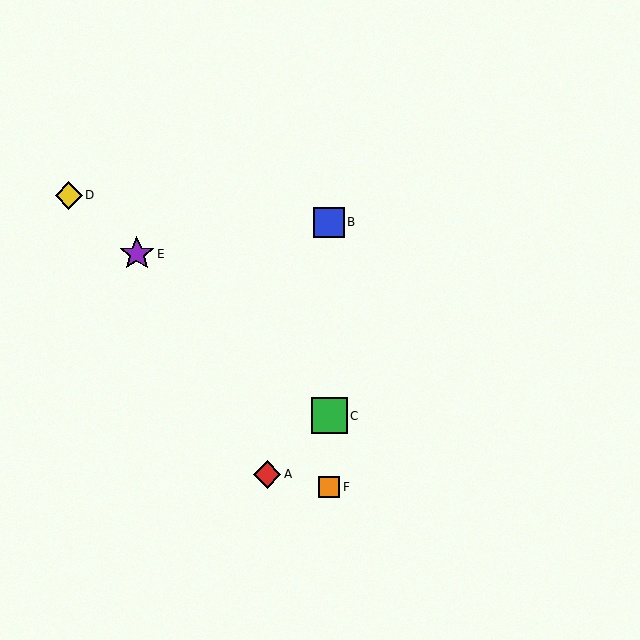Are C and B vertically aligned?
Yes, both are at x≈329.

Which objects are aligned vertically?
Objects B, C, F are aligned vertically.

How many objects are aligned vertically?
3 objects (B, C, F) are aligned vertically.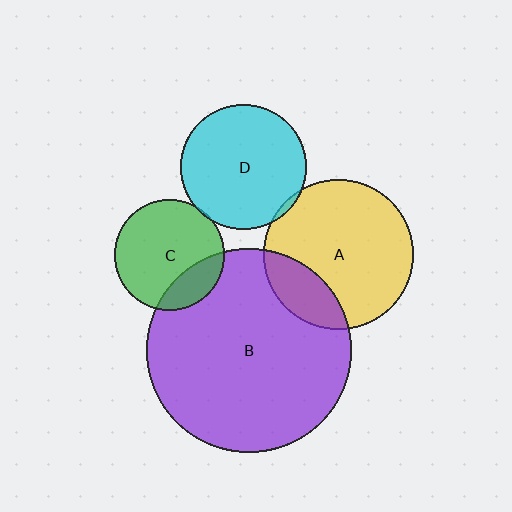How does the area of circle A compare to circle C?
Approximately 1.8 times.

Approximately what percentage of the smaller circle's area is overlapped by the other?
Approximately 20%.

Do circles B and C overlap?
Yes.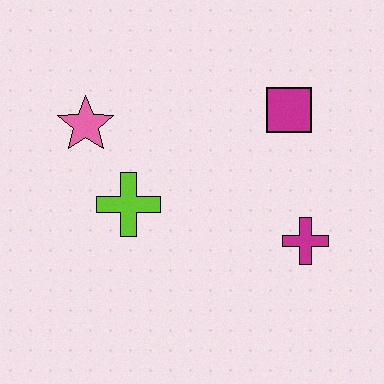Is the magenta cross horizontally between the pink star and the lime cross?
No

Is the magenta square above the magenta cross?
Yes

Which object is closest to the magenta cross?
The magenta square is closest to the magenta cross.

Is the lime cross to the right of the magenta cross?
No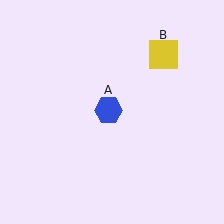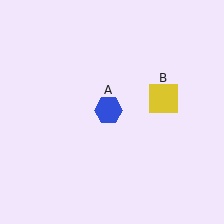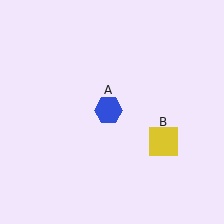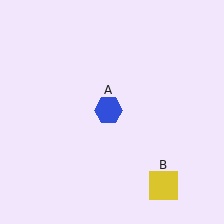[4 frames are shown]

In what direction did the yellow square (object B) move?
The yellow square (object B) moved down.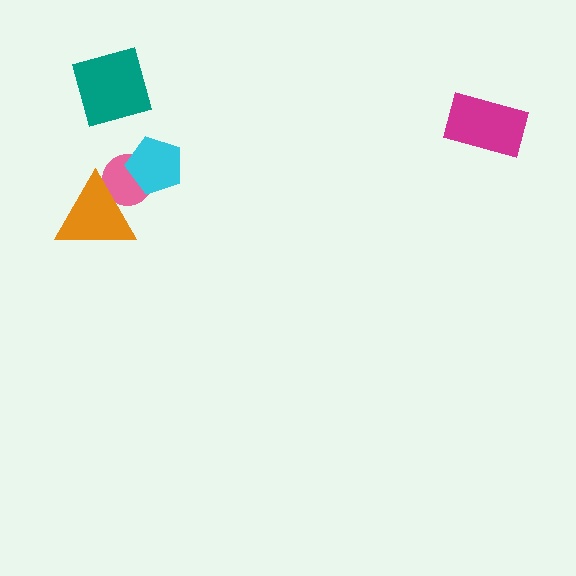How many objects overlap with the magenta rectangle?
0 objects overlap with the magenta rectangle.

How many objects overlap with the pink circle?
2 objects overlap with the pink circle.